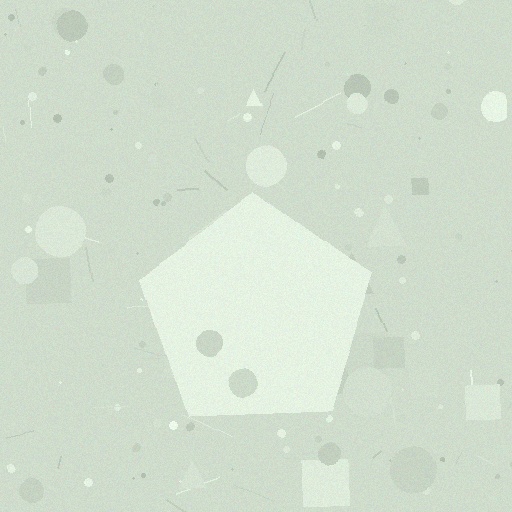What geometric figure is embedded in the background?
A pentagon is embedded in the background.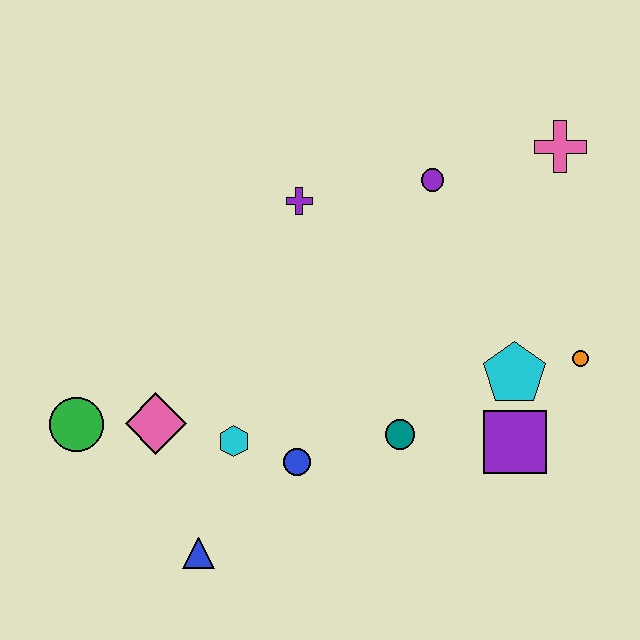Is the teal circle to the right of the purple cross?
Yes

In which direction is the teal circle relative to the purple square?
The teal circle is to the left of the purple square.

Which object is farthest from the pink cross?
The green circle is farthest from the pink cross.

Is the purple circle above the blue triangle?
Yes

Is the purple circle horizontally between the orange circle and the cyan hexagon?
Yes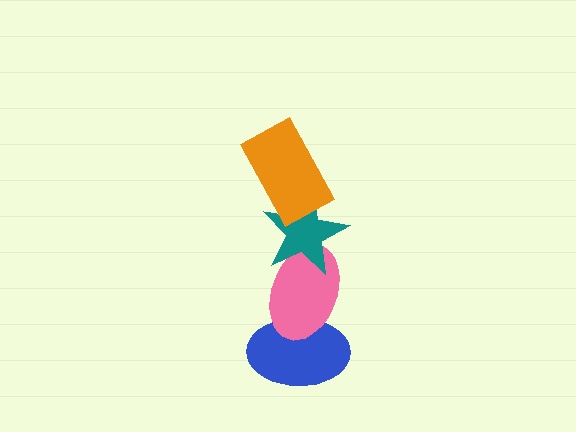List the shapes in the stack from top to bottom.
From top to bottom: the orange rectangle, the teal star, the pink ellipse, the blue ellipse.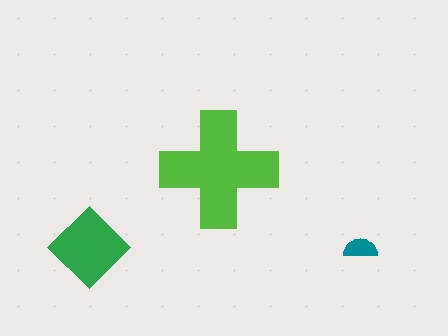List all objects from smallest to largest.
The teal semicircle, the green diamond, the lime cross.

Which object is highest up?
The lime cross is topmost.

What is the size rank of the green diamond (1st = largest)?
2nd.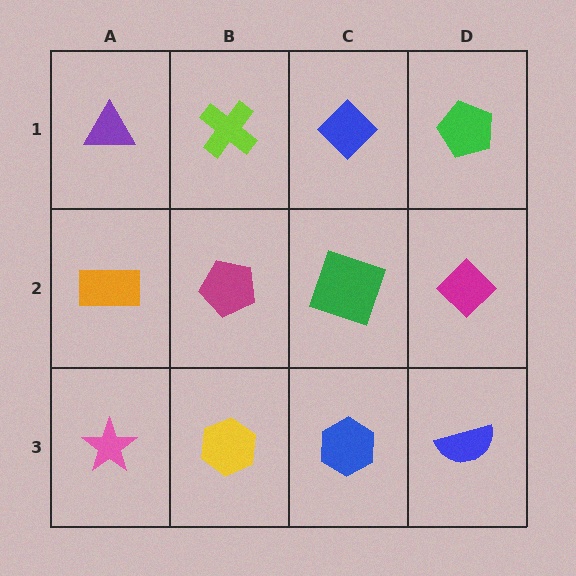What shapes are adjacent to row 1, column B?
A magenta pentagon (row 2, column B), a purple triangle (row 1, column A), a blue diamond (row 1, column C).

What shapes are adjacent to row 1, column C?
A green square (row 2, column C), a lime cross (row 1, column B), a green pentagon (row 1, column D).